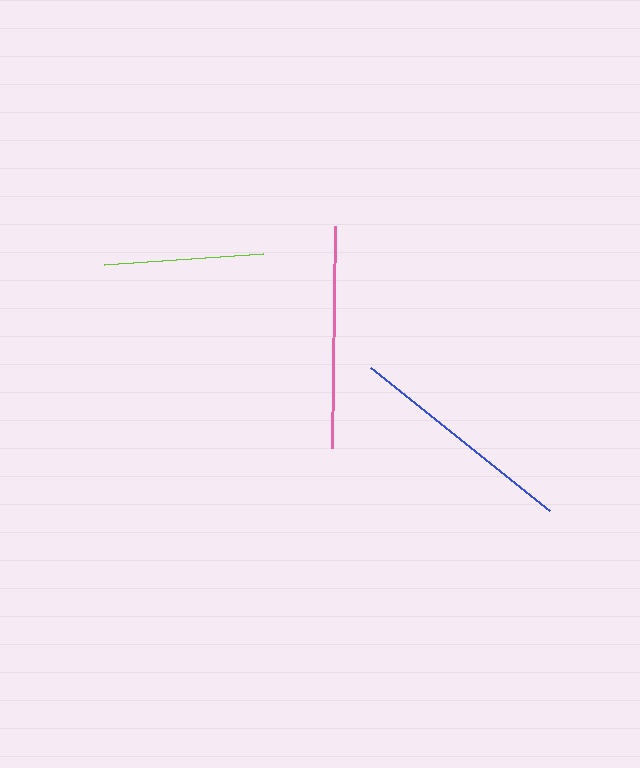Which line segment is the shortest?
The lime line is the shortest at approximately 159 pixels.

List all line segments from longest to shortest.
From longest to shortest: blue, pink, lime.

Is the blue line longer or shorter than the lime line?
The blue line is longer than the lime line.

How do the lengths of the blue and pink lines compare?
The blue and pink lines are approximately the same length.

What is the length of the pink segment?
The pink segment is approximately 222 pixels long.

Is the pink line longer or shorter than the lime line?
The pink line is longer than the lime line.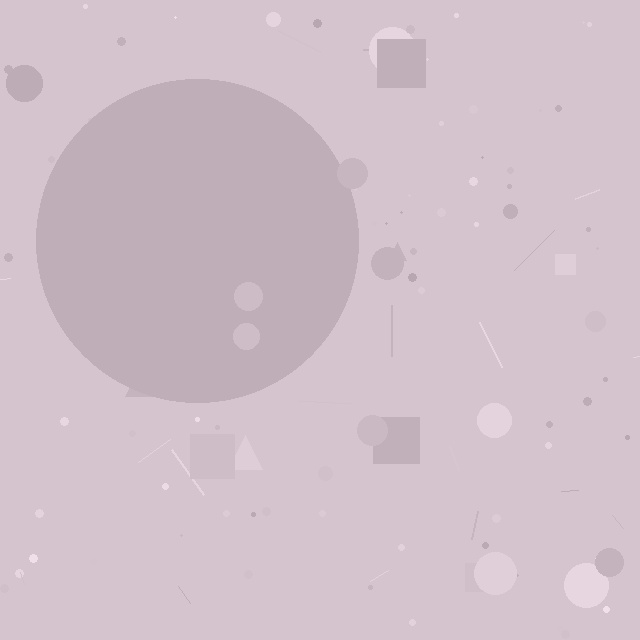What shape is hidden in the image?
A circle is hidden in the image.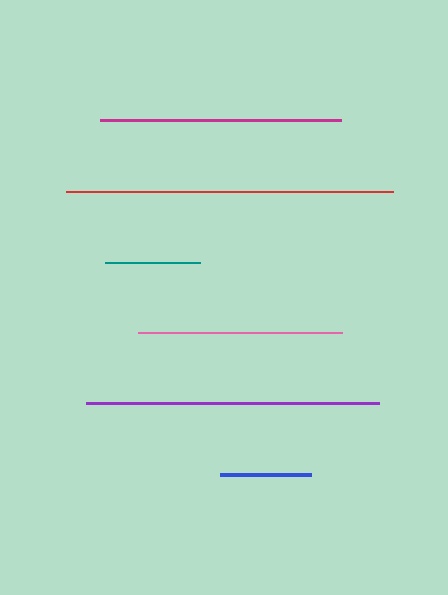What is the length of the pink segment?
The pink segment is approximately 204 pixels long.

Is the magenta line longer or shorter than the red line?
The red line is longer than the magenta line.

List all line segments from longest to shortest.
From longest to shortest: red, purple, magenta, pink, teal, blue.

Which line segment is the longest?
The red line is the longest at approximately 327 pixels.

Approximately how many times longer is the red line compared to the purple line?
The red line is approximately 1.1 times the length of the purple line.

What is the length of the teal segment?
The teal segment is approximately 95 pixels long.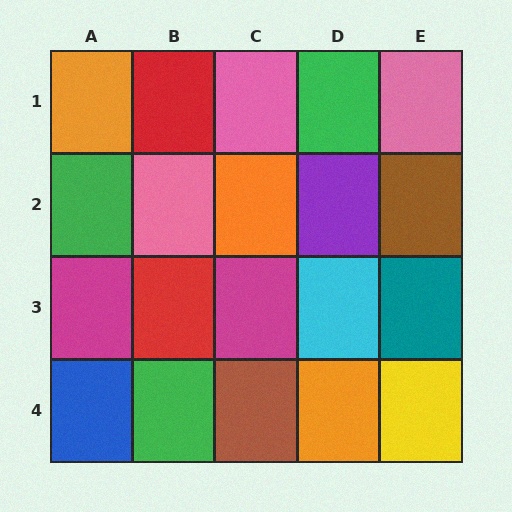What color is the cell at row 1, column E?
Pink.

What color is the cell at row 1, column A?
Orange.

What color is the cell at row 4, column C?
Brown.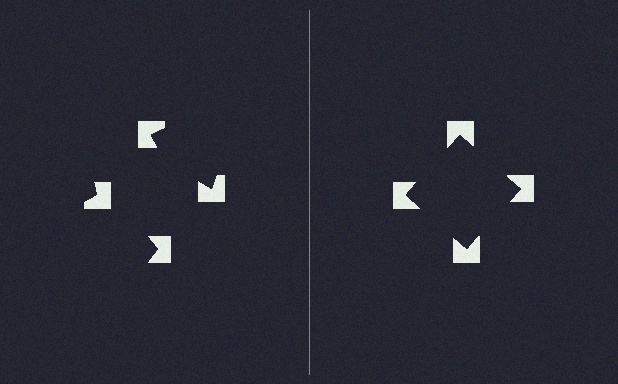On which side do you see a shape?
An illusory square appears on the right side. On the left side the wedge cuts are rotated, so no coherent shape forms.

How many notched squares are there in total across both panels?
8 — 4 on each side.